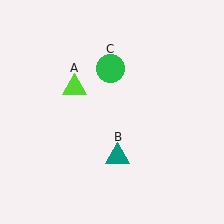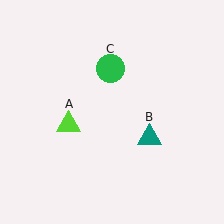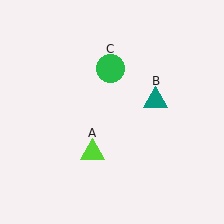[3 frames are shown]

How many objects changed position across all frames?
2 objects changed position: lime triangle (object A), teal triangle (object B).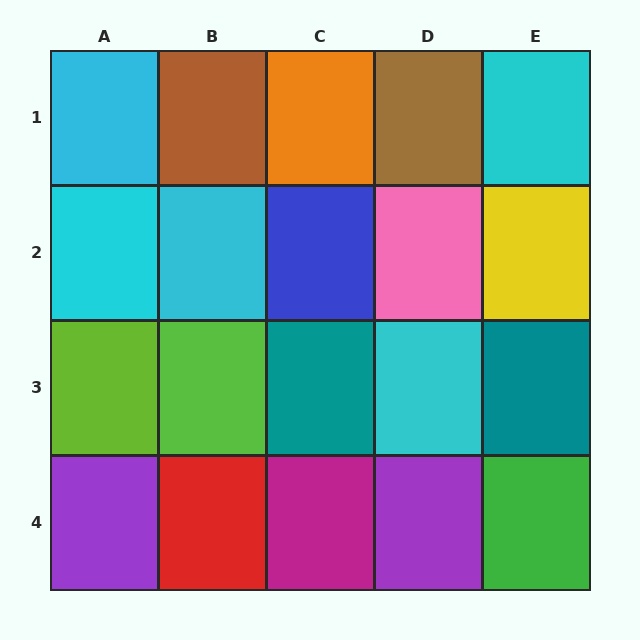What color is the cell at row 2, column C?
Blue.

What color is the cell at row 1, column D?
Brown.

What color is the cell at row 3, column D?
Cyan.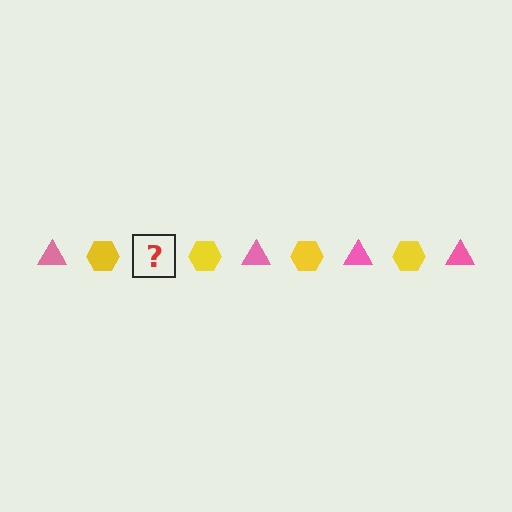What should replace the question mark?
The question mark should be replaced with a pink triangle.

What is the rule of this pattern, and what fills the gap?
The rule is that the pattern alternates between pink triangle and yellow hexagon. The gap should be filled with a pink triangle.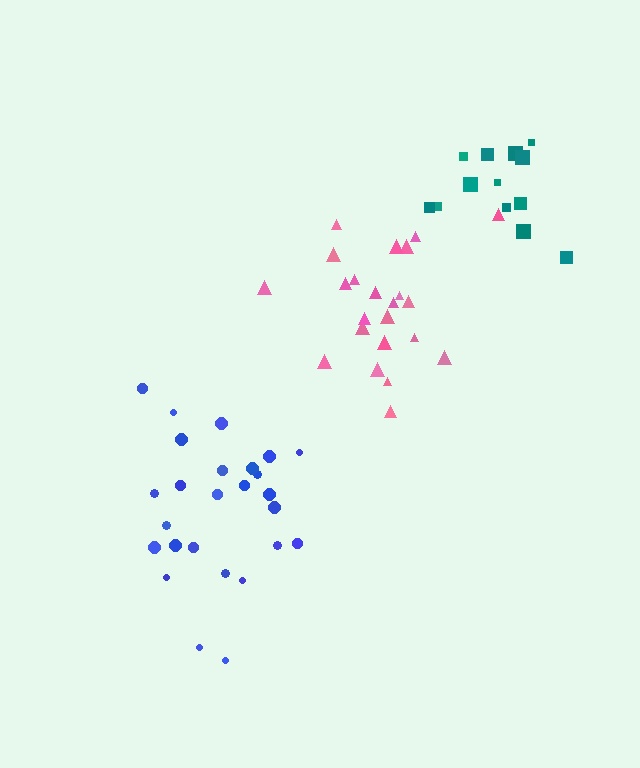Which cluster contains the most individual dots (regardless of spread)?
Blue (26).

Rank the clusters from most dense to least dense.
teal, pink, blue.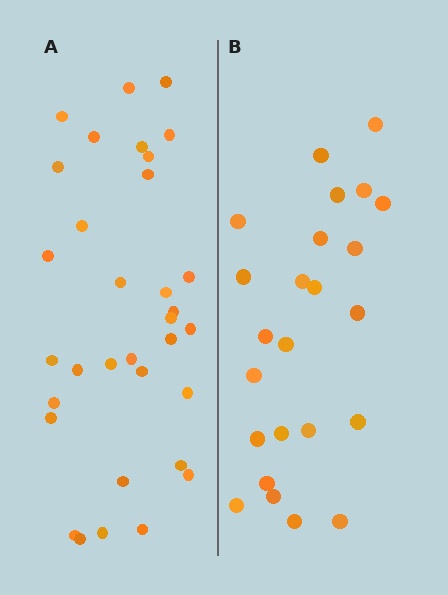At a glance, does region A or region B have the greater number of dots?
Region A (the left region) has more dots.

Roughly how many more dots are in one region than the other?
Region A has roughly 8 or so more dots than region B.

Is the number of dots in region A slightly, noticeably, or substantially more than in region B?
Region A has noticeably more, but not dramatically so. The ratio is roughly 1.4 to 1.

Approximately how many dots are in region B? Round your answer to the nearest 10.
About 20 dots. (The exact count is 24, which rounds to 20.)